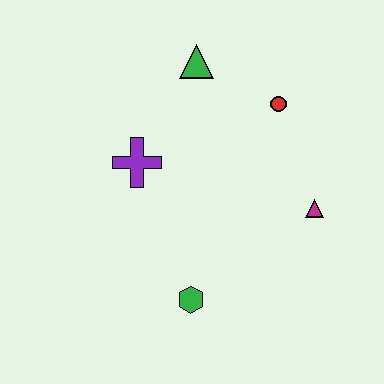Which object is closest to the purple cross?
The green triangle is closest to the purple cross.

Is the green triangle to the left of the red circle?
Yes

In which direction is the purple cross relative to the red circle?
The purple cross is to the left of the red circle.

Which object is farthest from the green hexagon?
The green triangle is farthest from the green hexagon.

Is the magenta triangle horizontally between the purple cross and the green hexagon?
No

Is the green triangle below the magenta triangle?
No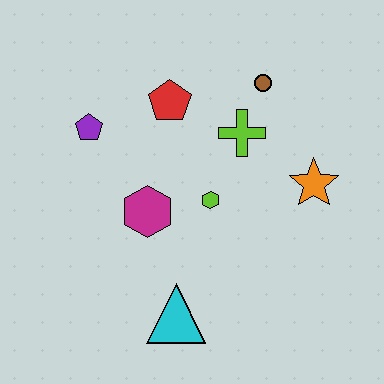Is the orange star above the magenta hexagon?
Yes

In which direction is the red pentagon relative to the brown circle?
The red pentagon is to the left of the brown circle.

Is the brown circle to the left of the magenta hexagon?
No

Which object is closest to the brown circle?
The lime cross is closest to the brown circle.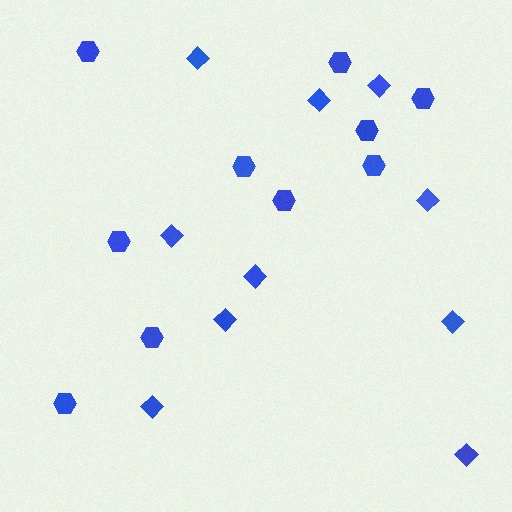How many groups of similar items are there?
There are 2 groups: one group of hexagons (10) and one group of diamonds (10).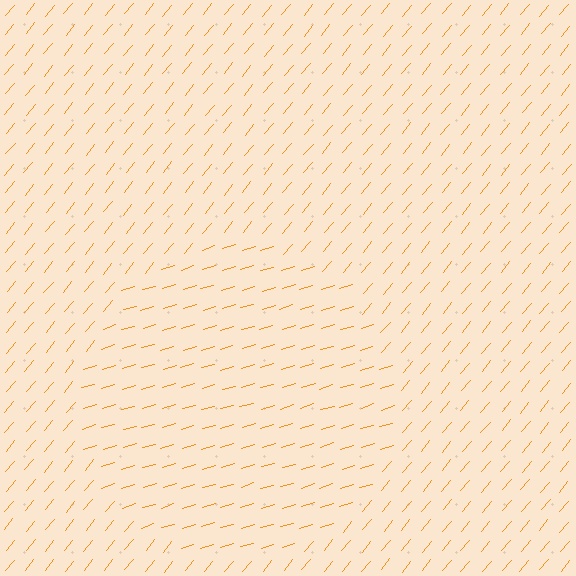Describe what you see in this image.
The image is filled with small orange line segments. A circle region in the image has lines oriented differently from the surrounding lines, creating a visible texture boundary.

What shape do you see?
I see a circle.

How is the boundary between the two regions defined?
The boundary is defined purely by a change in line orientation (approximately 34 degrees difference). All lines are the same color and thickness.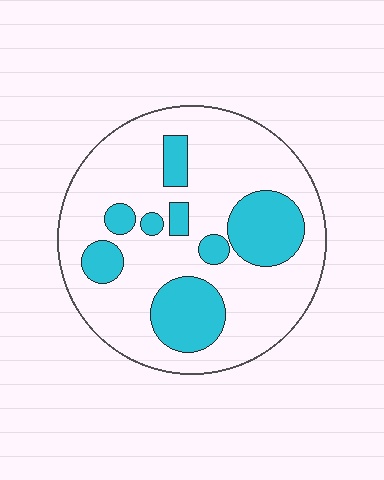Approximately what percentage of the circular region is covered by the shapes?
Approximately 25%.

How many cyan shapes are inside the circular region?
8.